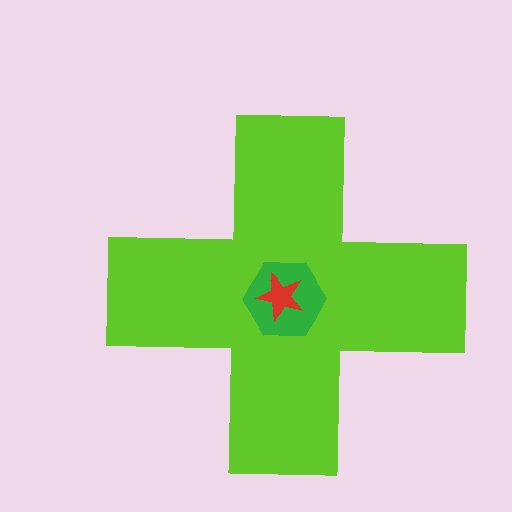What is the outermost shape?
The lime cross.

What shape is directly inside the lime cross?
The green hexagon.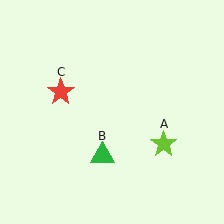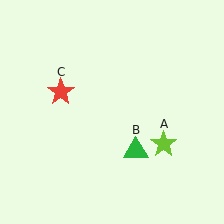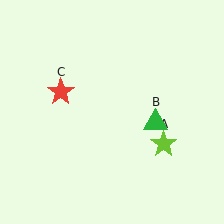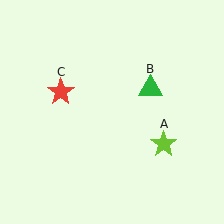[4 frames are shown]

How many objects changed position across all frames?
1 object changed position: green triangle (object B).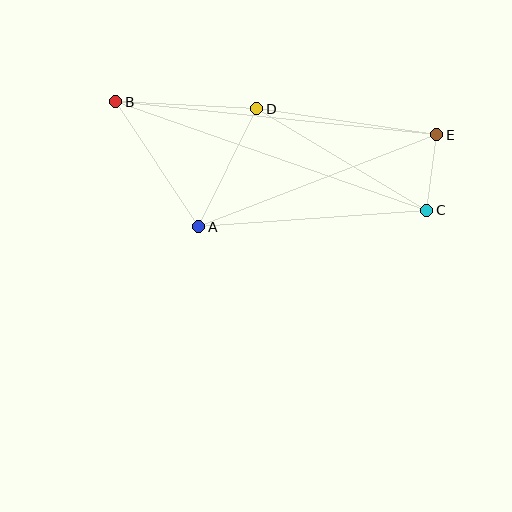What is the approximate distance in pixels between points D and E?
The distance between D and E is approximately 182 pixels.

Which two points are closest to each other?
Points C and E are closest to each other.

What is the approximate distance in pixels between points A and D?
The distance between A and D is approximately 131 pixels.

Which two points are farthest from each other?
Points B and C are farthest from each other.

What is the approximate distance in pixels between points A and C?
The distance between A and C is approximately 228 pixels.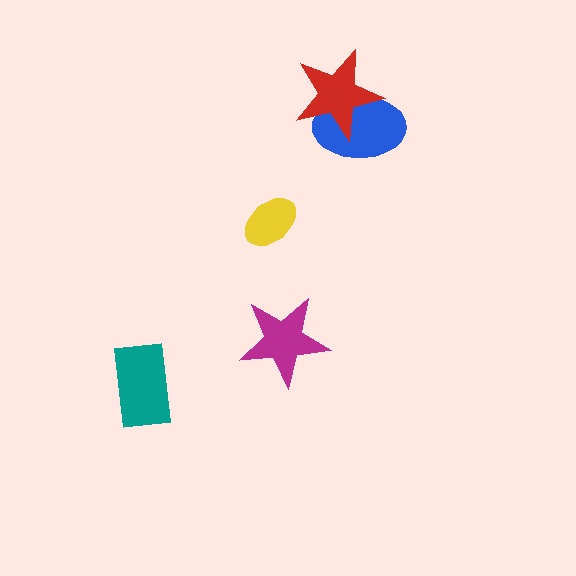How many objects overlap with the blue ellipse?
1 object overlaps with the blue ellipse.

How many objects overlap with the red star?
1 object overlaps with the red star.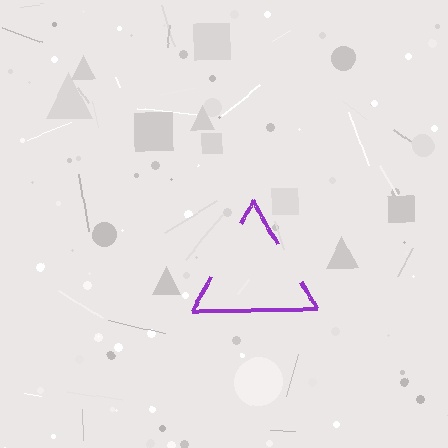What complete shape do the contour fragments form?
The contour fragments form a triangle.